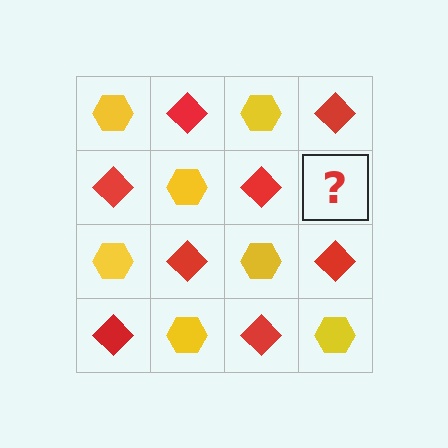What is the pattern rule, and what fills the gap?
The rule is that it alternates yellow hexagon and red diamond in a checkerboard pattern. The gap should be filled with a yellow hexagon.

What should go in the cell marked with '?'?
The missing cell should contain a yellow hexagon.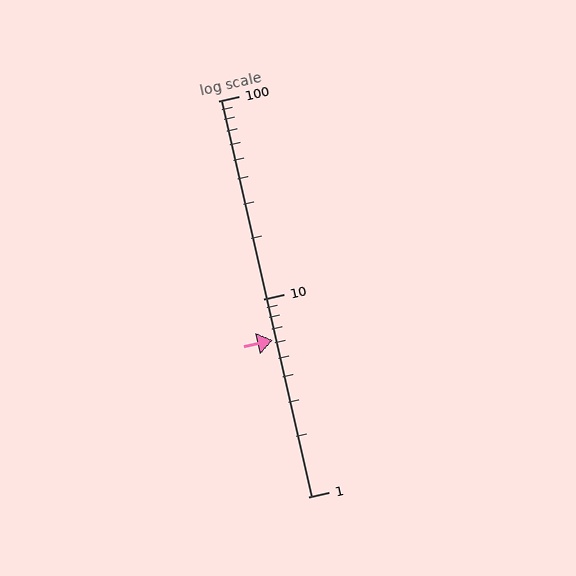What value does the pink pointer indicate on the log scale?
The pointer indicates approximately 6.2.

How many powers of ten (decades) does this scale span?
The scale spans 2 decades, from 1 to 100.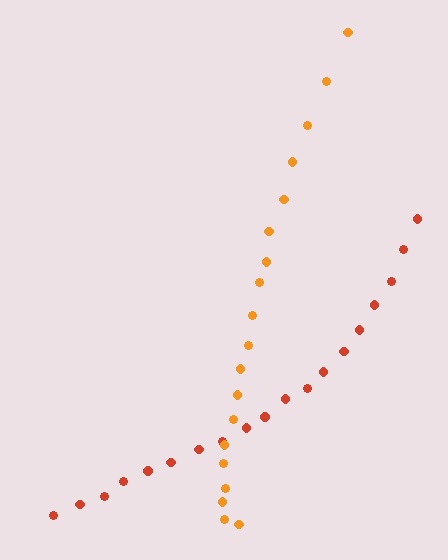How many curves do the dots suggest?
There are 2 distinct paths.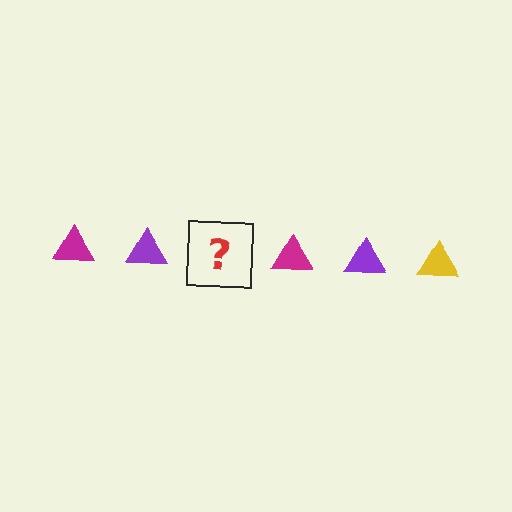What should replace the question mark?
The question mark should be replaced with a yellow triangle.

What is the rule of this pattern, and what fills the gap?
The rule is that the pattern cycles through magenta, purple, yellow triangles. The gap should be filled with a yellow triangle.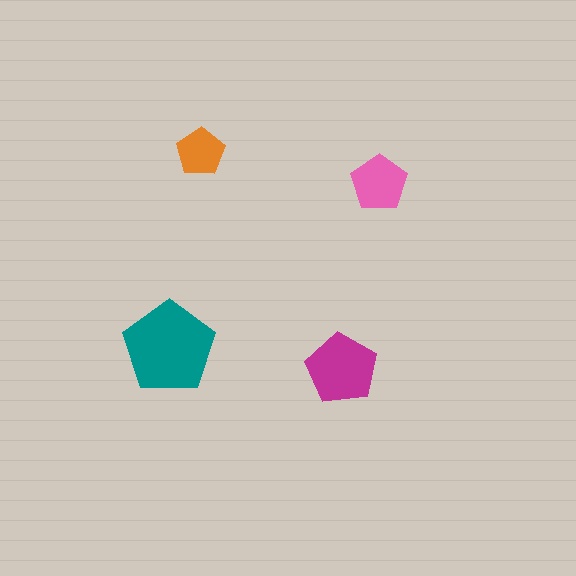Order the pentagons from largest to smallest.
the teal one, the magenta one, the pink one, the orange one.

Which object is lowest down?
The magenta pentagon is bottommost.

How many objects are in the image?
There are 4 objects in the image.